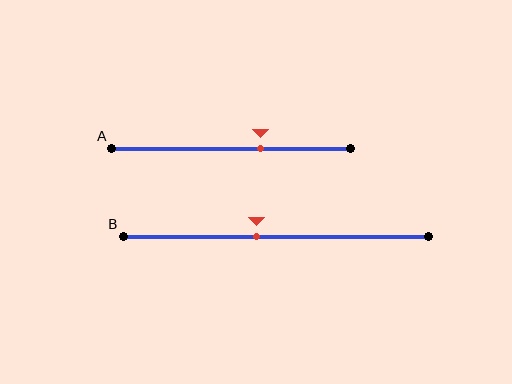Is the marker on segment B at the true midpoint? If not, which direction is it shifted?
No, the marker on segment B is shifted to the left by about 6% of the segment length.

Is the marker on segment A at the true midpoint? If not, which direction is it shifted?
No, the marker on segment A is shifted to the right by about 12% of the segment length.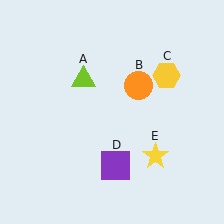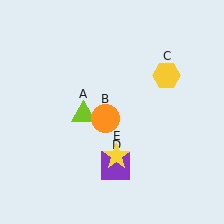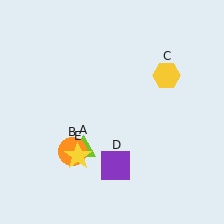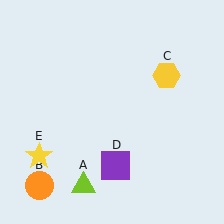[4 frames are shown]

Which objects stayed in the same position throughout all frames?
Yellow hexagon (object C) and purple square (object D) remained stationary.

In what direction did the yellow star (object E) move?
The yellow star (object E) moved left.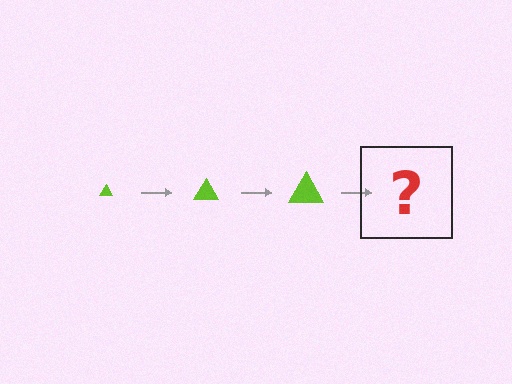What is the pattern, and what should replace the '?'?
The pattern is that the triangle gets progressively larger each step. The '?' should be a lime triangle, larger than the previous one.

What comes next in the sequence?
The next element should be a lime triangle, larger than the previous one.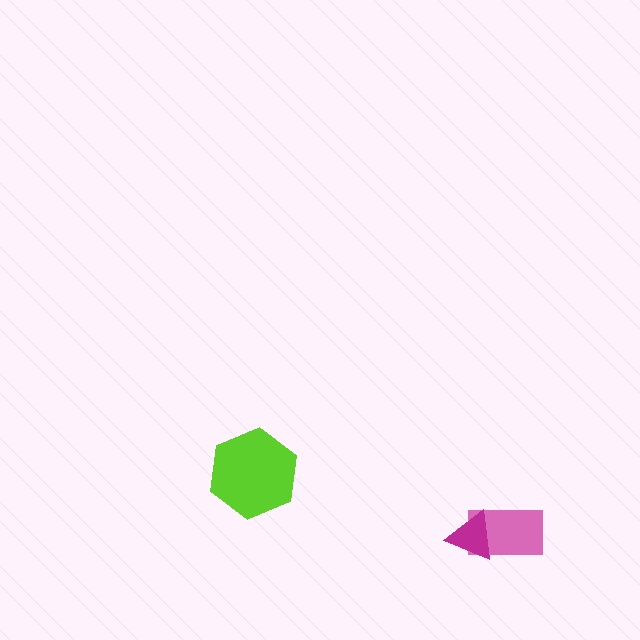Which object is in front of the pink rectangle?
The magenta triangle is in front of the pink rectangle.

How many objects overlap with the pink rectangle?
1 object overlaps with the pink rectangle.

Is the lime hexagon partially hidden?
No, no other shape covers it.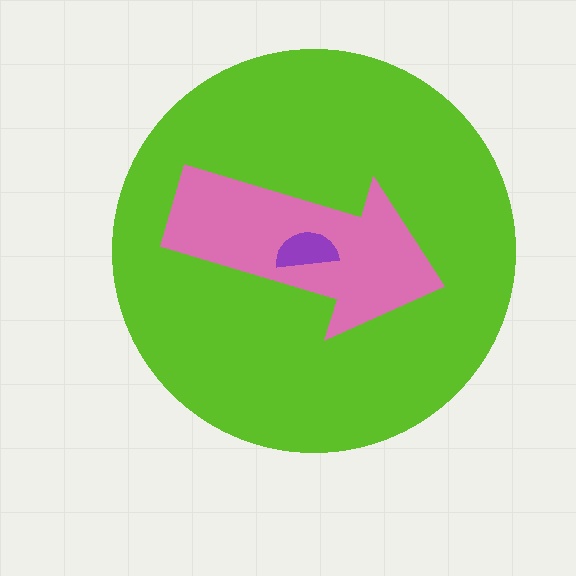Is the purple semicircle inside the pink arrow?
Yes.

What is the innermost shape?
The purple semicircle.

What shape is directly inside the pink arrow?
The purple semicircle.